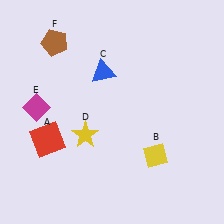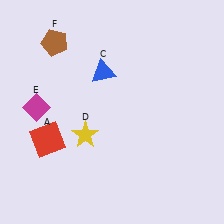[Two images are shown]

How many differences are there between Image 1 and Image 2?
There is 1 difference between the two images.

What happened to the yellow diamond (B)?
The yellow diamond (B) was removed in Image 2. It was in the bottom-right area of Image 1.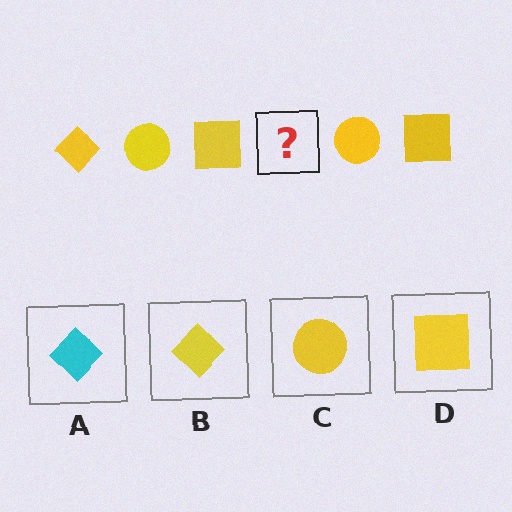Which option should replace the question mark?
Option B.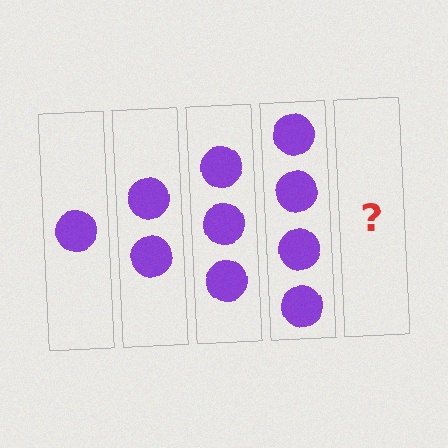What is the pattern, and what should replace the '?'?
The pattern is that each step adds one more circle. The '?' should be 5 circles.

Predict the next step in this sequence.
The next step is 5 circles.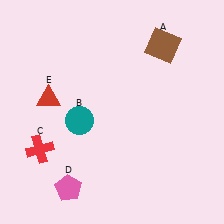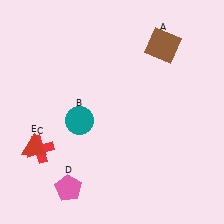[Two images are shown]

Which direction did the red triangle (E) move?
The red triangle (E) moved down.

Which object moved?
The red triangle (E) moved down.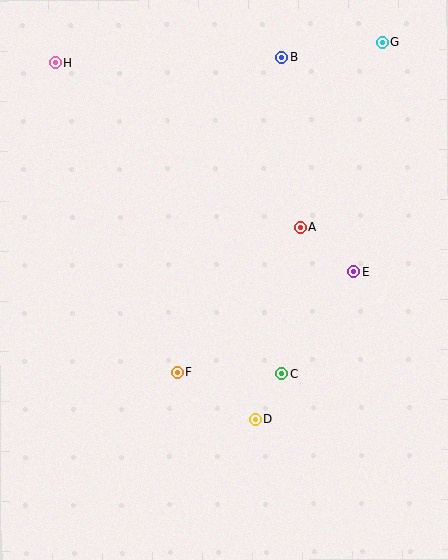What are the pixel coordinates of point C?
Point C is at (281, 373).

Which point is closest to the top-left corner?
Point H is closest to the top-left corner.